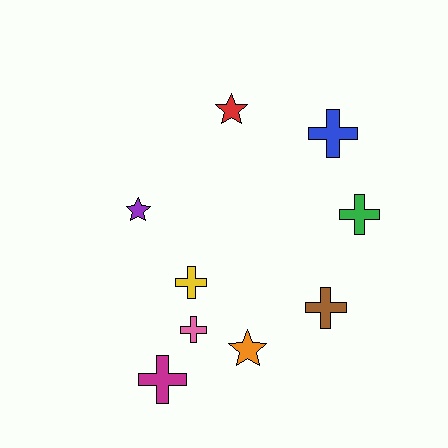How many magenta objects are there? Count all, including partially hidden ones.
There is 1 magenta object.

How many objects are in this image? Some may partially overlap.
There are 9 objects.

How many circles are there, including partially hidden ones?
There are no circles.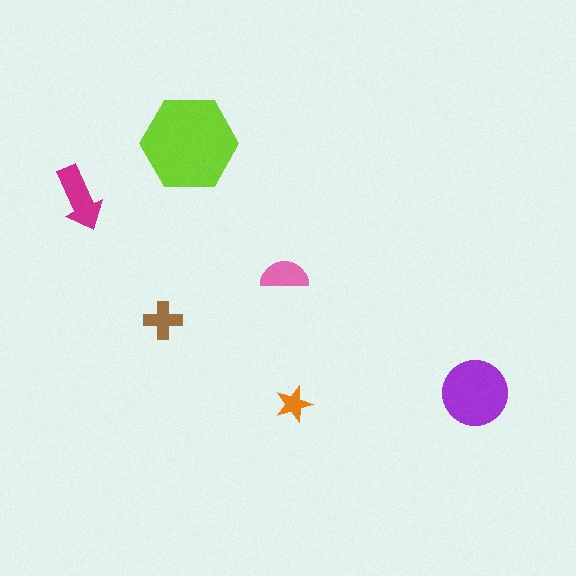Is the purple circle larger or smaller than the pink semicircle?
Larger.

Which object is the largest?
The lime hexagon.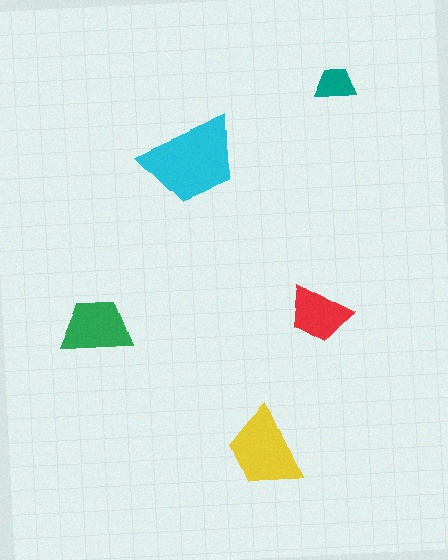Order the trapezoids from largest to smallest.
the cyan one, the yellow one, the green one, the red one, the teal one.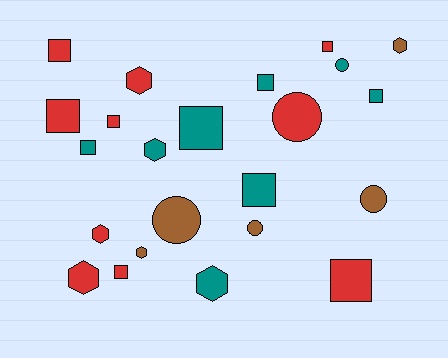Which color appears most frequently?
Red, with 10 objects.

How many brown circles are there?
There are 3 brown circles.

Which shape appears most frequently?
Square, with 11 objects.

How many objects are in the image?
There are 23 objects.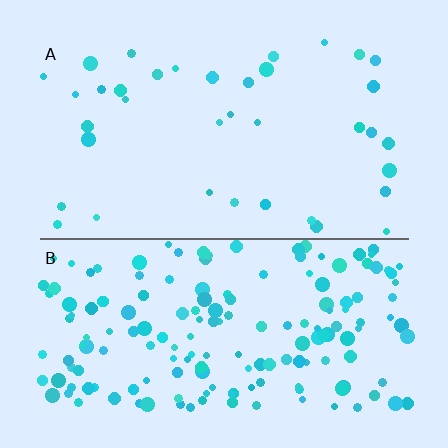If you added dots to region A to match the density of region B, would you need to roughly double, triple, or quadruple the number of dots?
Approximately quadruple.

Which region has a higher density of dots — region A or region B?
B (the bottom).